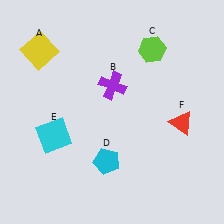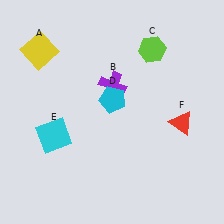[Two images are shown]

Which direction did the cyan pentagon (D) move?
The cyan pentagon (D) moved up.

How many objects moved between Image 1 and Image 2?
1 object moved between the two images.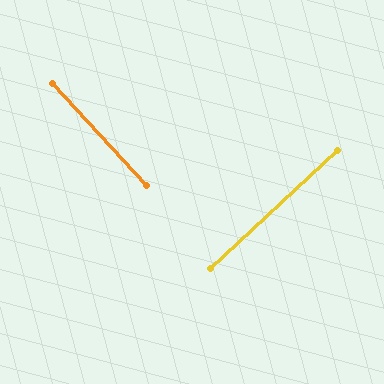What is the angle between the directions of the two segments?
Approximately 90 degrees.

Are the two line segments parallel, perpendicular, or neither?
Perpendicular — they meet at approximately 90°.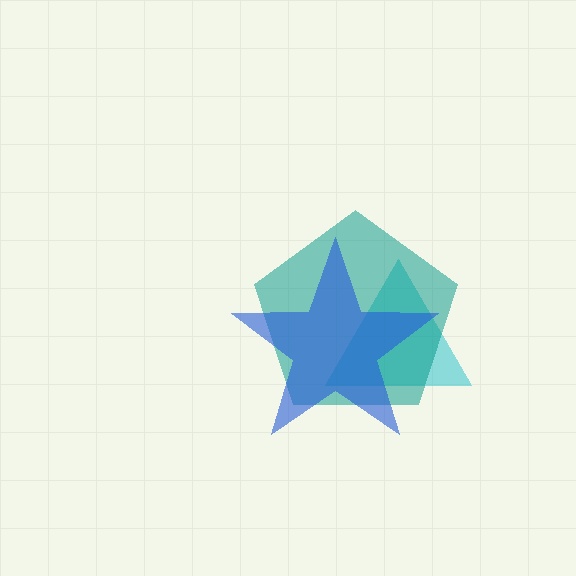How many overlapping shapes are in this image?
There are 3 overlapping shapes in the image.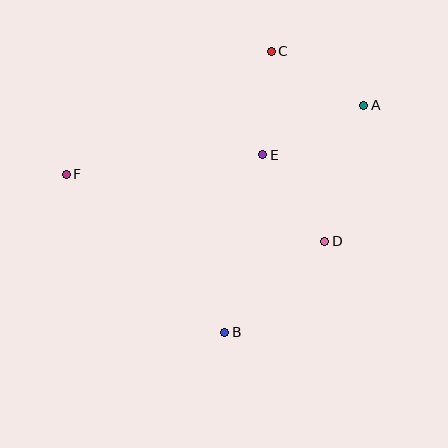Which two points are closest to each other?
Points C and E are closest to each other.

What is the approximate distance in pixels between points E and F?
The distance between E and F is approximately 198 pixels.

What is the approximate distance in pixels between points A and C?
The distance between A and C is approximately 107 pixels.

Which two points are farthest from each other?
Points A and F are farthest from each other.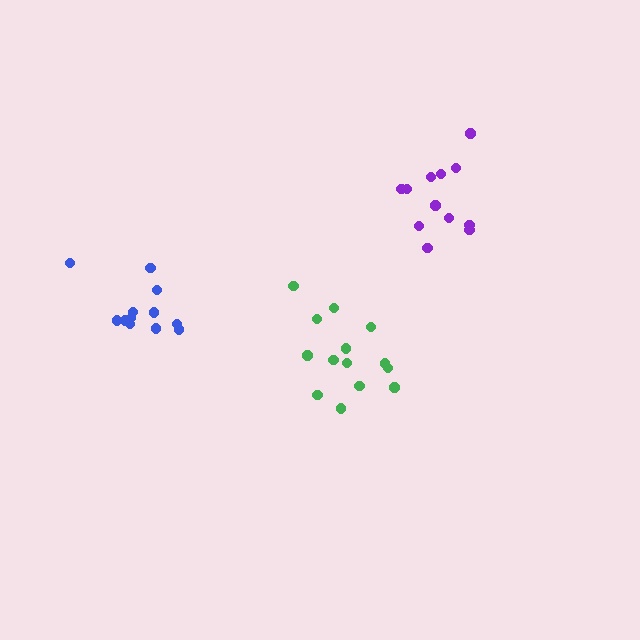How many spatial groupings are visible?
There are 3 spatial groupings.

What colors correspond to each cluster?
The clusters are colored: green, purple, blue.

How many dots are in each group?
Group 1: 14 dots, Group 2: 12 dots, Group 3: 12 dots (38 total).